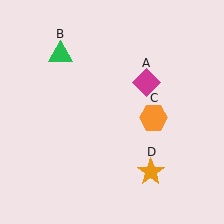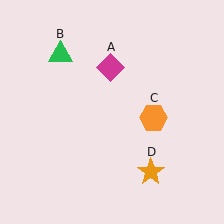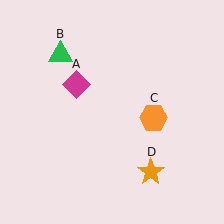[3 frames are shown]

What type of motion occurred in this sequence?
The magenta diamond (object A) rotated counterclockwise around the center of the scene.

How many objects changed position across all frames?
1 object changed position: magenta diamond (object A).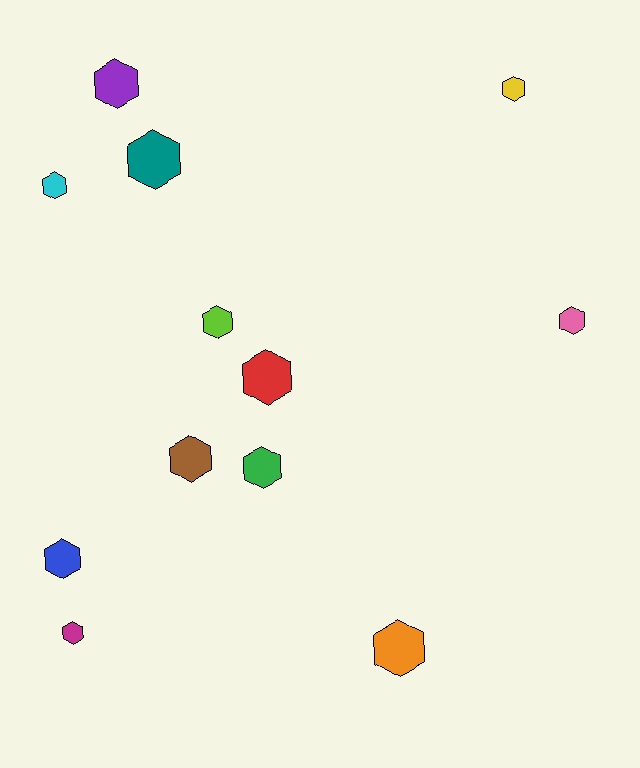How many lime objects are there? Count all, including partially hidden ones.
There is 1 lime object.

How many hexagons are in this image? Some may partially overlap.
There are 12 hexagons.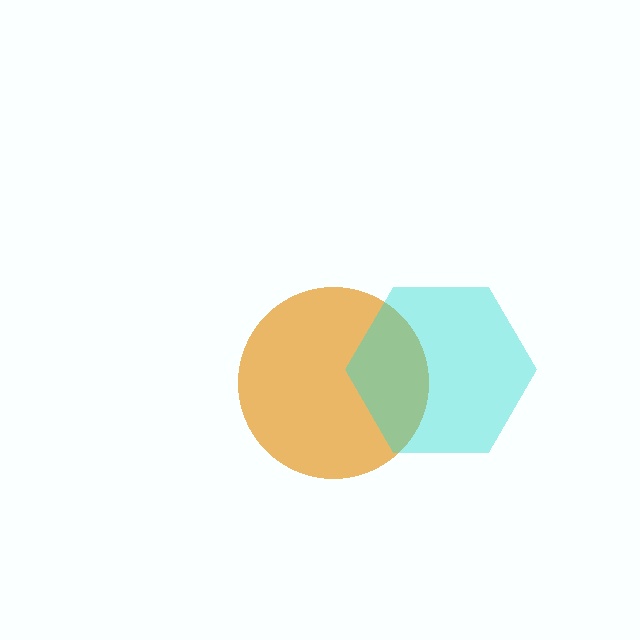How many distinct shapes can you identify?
There are 2 distinct shapes: an orange circle, a cyan hexagon.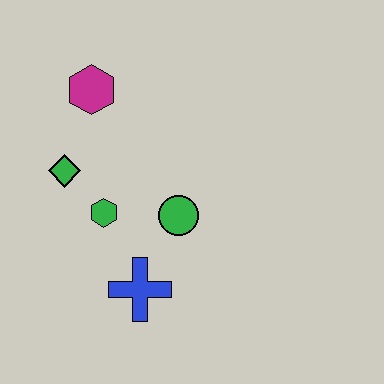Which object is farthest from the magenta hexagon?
The blue cross is farthest from the magenta hexagon.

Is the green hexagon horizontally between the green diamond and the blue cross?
Yes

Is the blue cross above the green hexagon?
No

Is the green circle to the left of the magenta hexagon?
No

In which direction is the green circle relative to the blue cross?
The green circle is above the blue cross.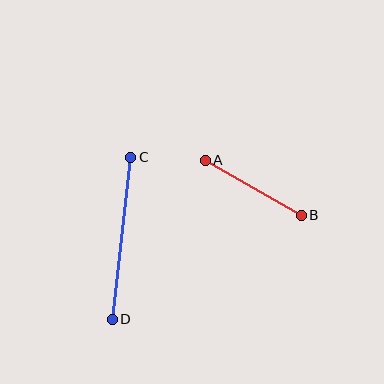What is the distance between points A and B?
The distance is approximately 110 pixels.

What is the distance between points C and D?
The distance is approximately 163 pixels.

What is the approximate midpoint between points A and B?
The midpoint is at approximately (253, 188) pixels.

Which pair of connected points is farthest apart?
Points C and D are farthest apart.